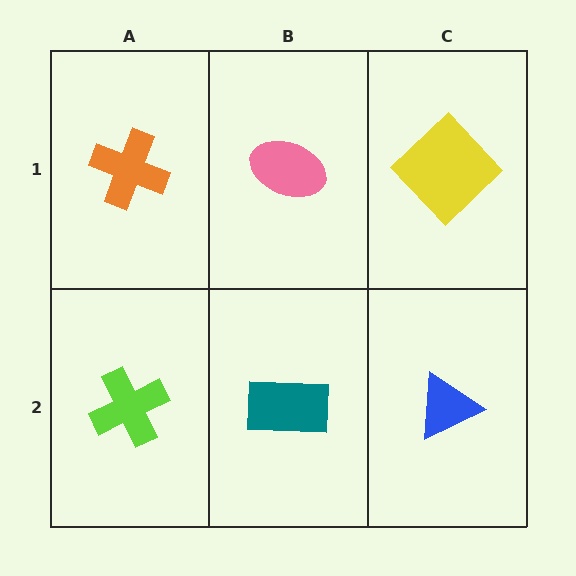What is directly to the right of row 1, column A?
A pink ellipse.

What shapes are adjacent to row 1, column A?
A lime cross (row 2, column A), a pink ellipse (row 1, column B).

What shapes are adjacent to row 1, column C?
A blue triangle (row 2, column C), a pink ellipse (row 1, column B).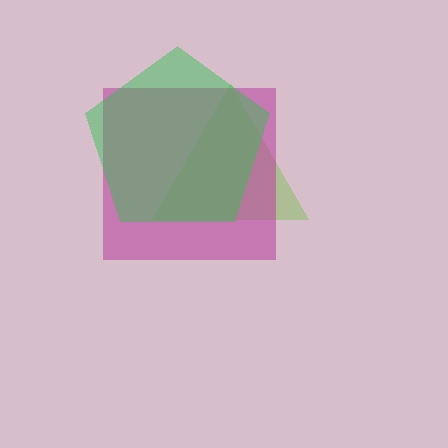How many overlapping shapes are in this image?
There are 3 overlapping shapes in the image.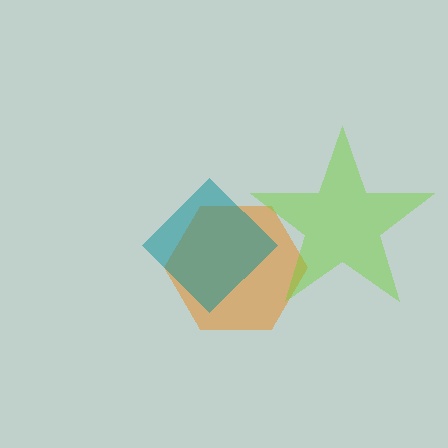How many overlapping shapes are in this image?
There are 3 overlapping shapes in the image.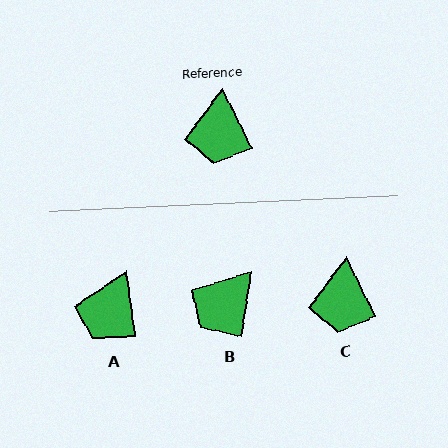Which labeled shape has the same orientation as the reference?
C.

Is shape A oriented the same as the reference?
No, it is off by about 20 degrees.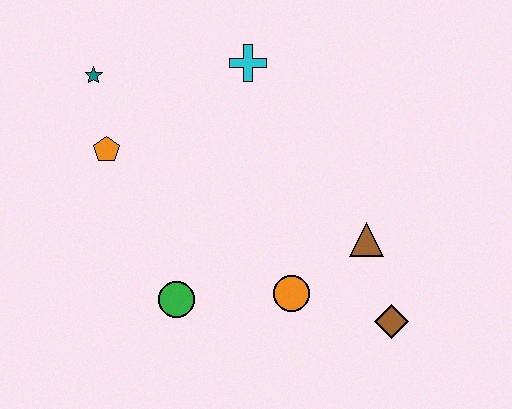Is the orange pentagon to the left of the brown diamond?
Yes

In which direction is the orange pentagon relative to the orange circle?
The orange pentagon is to the left of the orange circle.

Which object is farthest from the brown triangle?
The teal star is farthest from the brown triangle.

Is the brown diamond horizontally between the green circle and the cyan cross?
No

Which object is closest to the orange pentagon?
The teal star is closest to the orange pentagon.